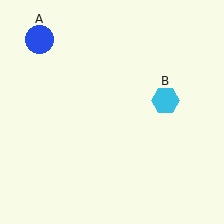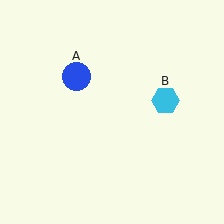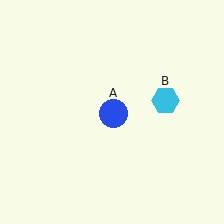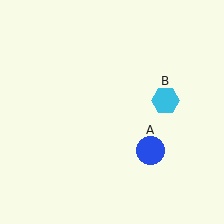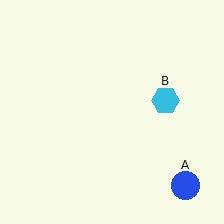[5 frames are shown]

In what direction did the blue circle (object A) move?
The blue circle (object A) moved down and to the right.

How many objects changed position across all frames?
1 object changed position: blue circle (object A).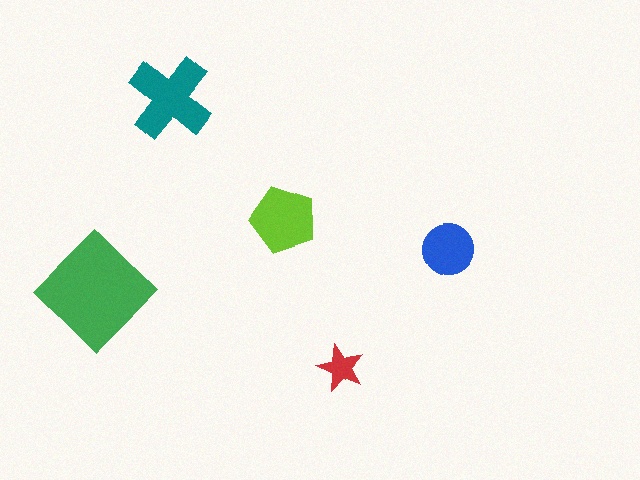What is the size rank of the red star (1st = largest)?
5th.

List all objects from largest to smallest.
The green diamond, the teal cross, the lime pentagon, the blue circle, the red star.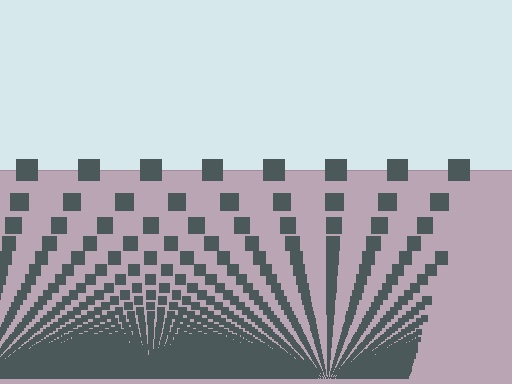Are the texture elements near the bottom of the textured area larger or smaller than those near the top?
Smaller. The gradient is inverted — elements near the bottom are smaller and denser.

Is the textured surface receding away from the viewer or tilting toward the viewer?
The surface appears to tilt toward the viewer. Texture elements get larger and sparser toward the top.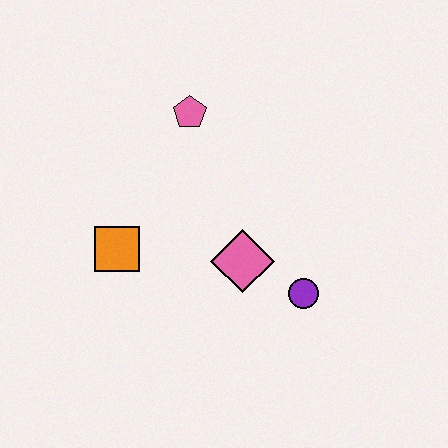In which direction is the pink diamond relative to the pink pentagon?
The pink diamond is below the pink pentagon.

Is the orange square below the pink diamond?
No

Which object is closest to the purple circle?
The pink diamond is closest to the purple circle.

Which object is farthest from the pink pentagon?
The purple circle is farthest from the pink pentagon.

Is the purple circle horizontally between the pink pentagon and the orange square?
No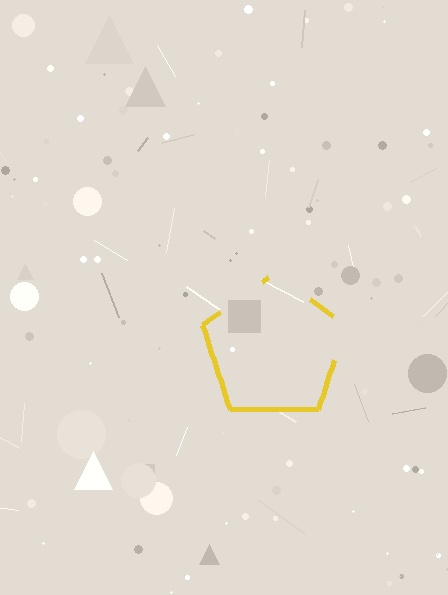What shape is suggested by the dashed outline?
The dashed outline suggests a pentagon.